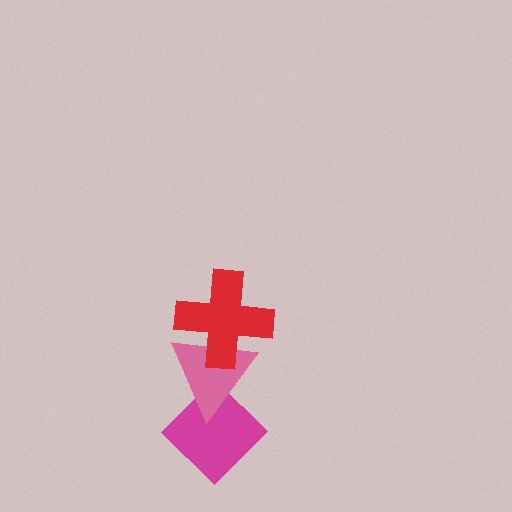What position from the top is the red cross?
The red cross is 1st from the top.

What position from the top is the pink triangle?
The pink triangle is 2nd from the top.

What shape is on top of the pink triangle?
The red cross is on top of the pink triangle.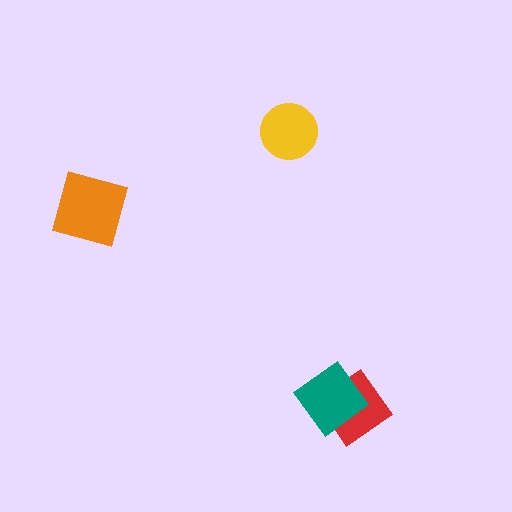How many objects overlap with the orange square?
0 objects overlap with the orange square.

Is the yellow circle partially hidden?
No, no other shape covers it.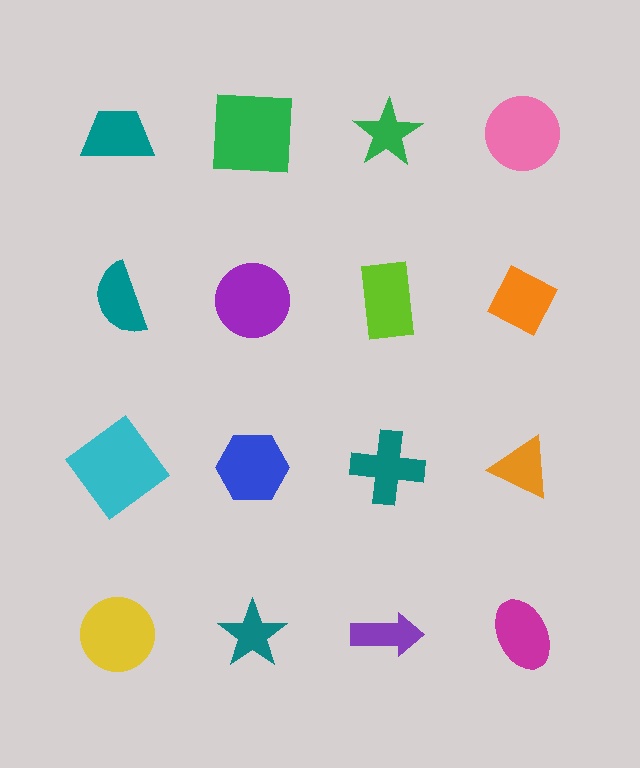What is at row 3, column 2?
A blue hexagon.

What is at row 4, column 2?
A teal star.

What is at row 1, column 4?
A pink circle.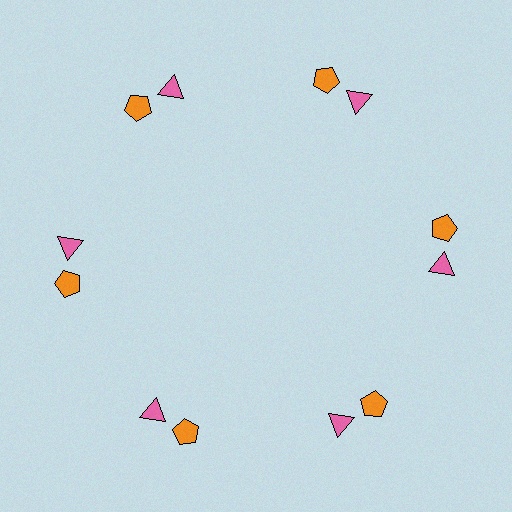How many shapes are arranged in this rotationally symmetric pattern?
There are 12 shapes, arranged in 6 groups of 2.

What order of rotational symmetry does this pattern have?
This pattern has 6-fold rotational symmetry.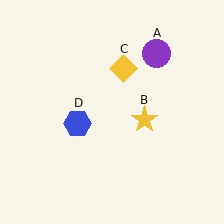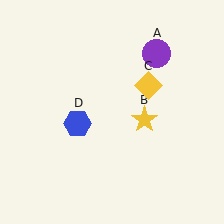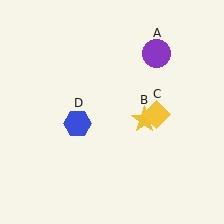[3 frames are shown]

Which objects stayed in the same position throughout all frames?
Purple circle (object A) and yellow star (object B) and blue hexagon (object D) remained stationary.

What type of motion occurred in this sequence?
The yellow diamond (object C) rotated clockwise around the center of the scene.